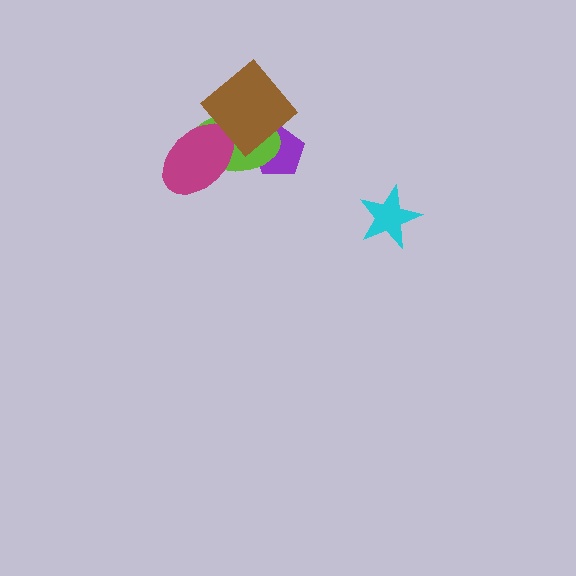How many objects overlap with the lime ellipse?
3 objects overlap with the lime ellipse.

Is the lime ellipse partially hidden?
Yes, it is partially covered by another shape.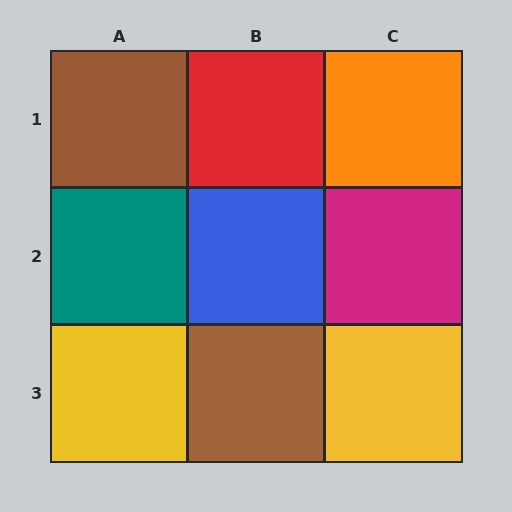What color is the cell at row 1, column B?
Red.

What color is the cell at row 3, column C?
Yellow.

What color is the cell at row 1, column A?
Brown.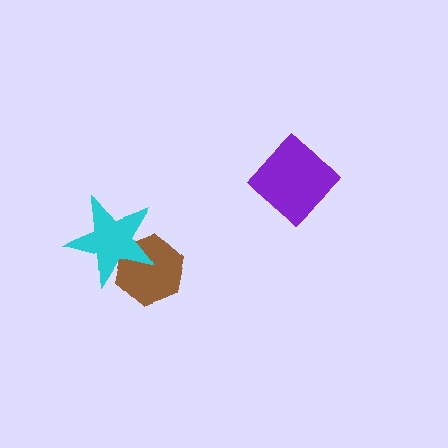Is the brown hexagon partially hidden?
Yes, it is partially covered by another shape.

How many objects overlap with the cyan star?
1 object overlaps with the cyan star.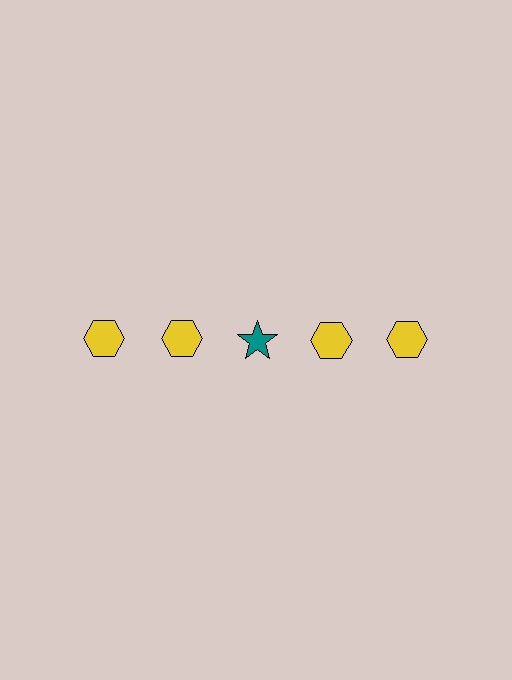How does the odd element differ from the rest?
It differs in both color (teal instead of yellow) and shape (star instead of hexagon).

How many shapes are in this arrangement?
There are 5 shapes arranged in a grid pattern.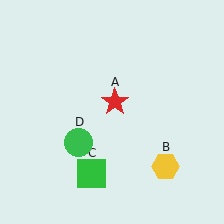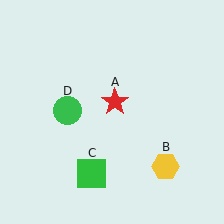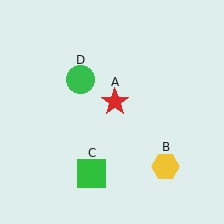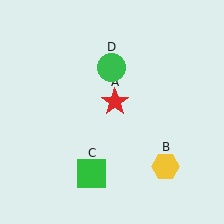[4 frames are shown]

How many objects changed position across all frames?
1 object changed position: green circle (object D).